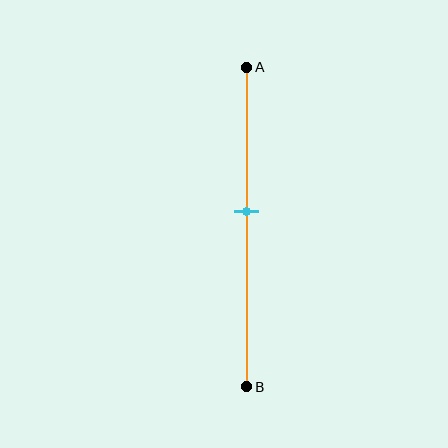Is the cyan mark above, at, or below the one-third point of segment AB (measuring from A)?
The cyan mark is below the one-third point of segment AB.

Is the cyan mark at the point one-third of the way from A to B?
No, the mark is at about 45% from A, not at the 33% one-third point.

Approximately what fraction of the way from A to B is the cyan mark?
The cyan mark is approximately 45% of the way from A to B.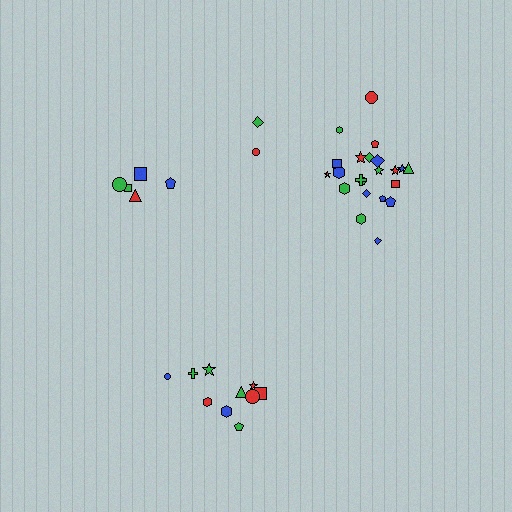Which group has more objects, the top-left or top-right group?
The top-right group.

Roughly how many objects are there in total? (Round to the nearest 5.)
Roughly 40 objects in total.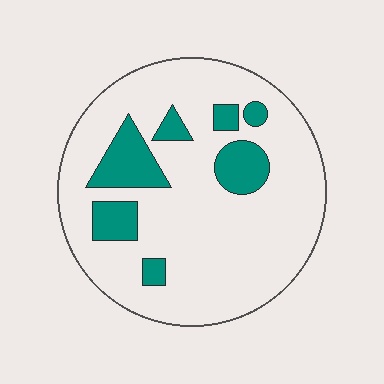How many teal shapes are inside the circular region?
7.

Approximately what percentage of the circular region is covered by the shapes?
Approximately 20%.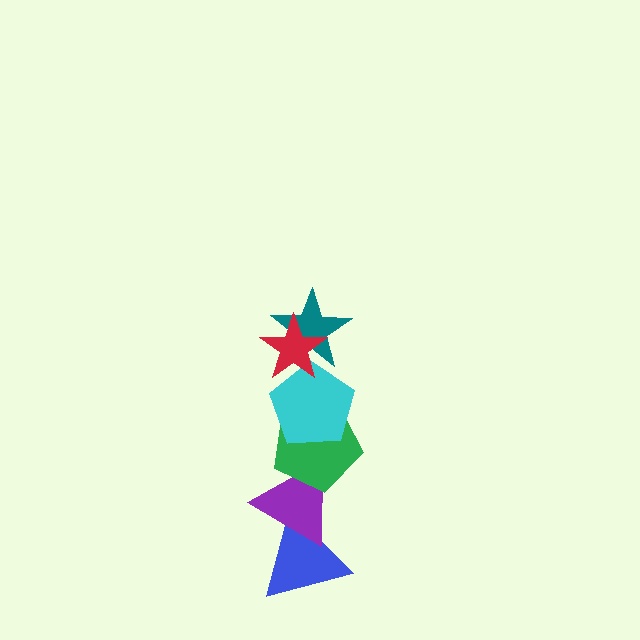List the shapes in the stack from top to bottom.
From top to bottom: the red star, the teal star, the cyan pentagon, the green pentagon, the purple triangle, the blue triangle.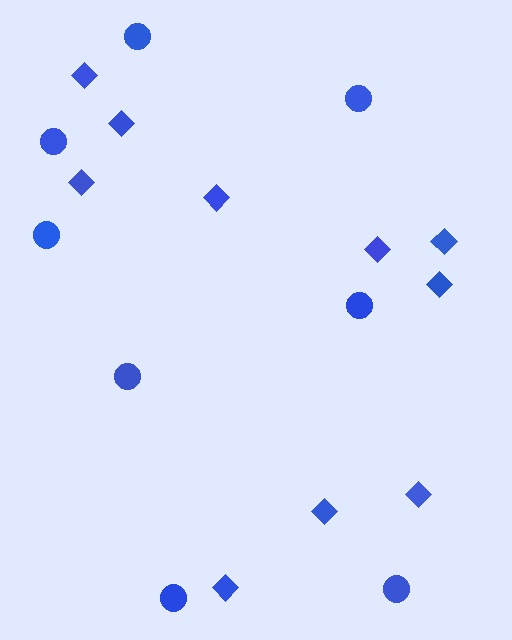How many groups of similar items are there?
There are 2 groups: one group of diamonds (10) and one group of circles (8).